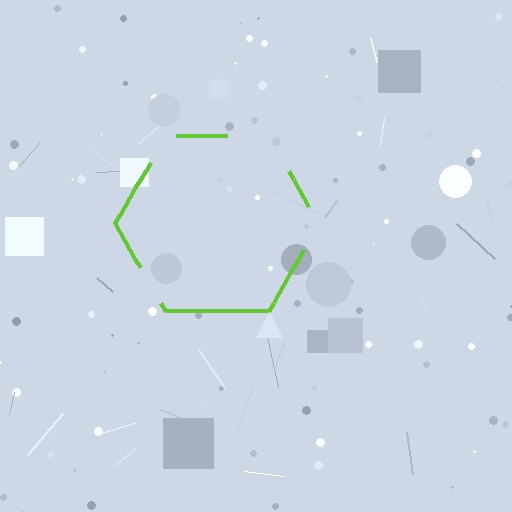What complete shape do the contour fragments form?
The contour fragments form a hexagon.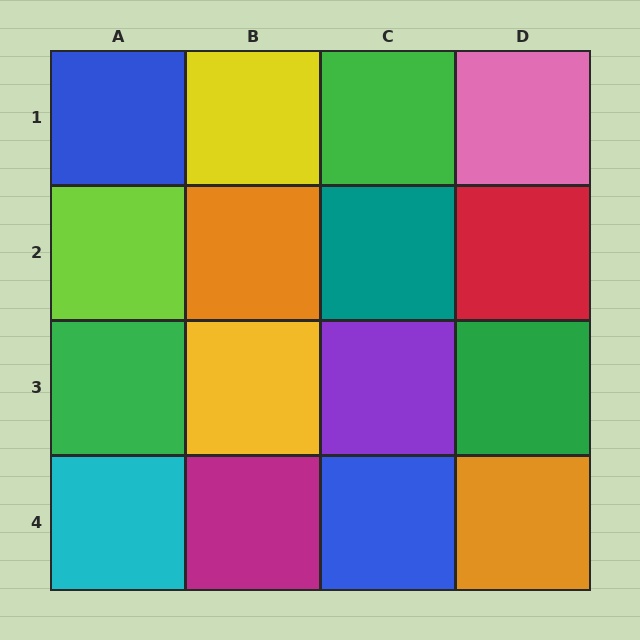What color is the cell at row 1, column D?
Pink.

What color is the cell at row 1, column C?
Green.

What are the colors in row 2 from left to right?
Lime, orange, teal, red.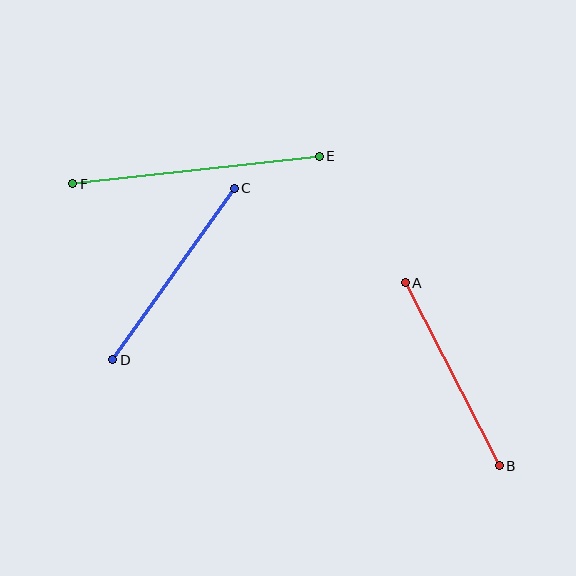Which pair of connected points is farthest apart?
Points E and F are farthest apart.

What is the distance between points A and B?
The distance is approximately 205 pixels.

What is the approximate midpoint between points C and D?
The midpoint is at approximately (173, 274) pixels.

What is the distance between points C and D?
The distance is approximately 210 pixels.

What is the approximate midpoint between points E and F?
The midpoint is at approximately (196, 170) pixels.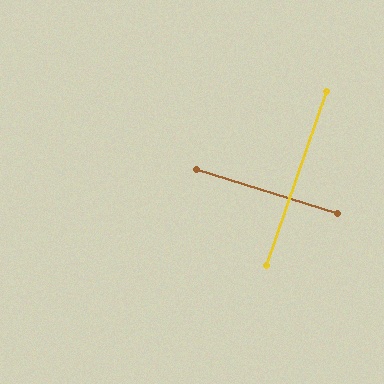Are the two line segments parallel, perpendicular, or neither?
Perpendicular — they meet at approximately 89°.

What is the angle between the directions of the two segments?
Approximately 89 degrees.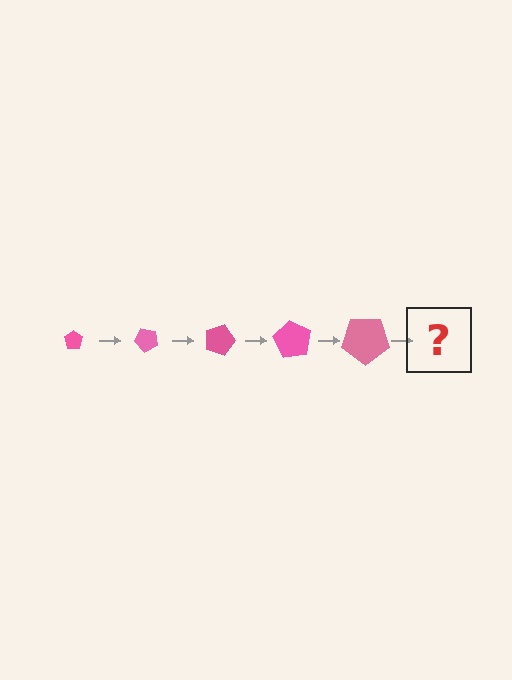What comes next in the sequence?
The next element should be a pentagon, larger than the previous one and rotated 225 degrees from the start.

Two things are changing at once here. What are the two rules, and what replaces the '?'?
The two rules are that the pentagon grows larger each step and it rotates 45 degrees each step. The '?' should be a pentagon, larger than the previous one and rotated 225 degrees from the start.